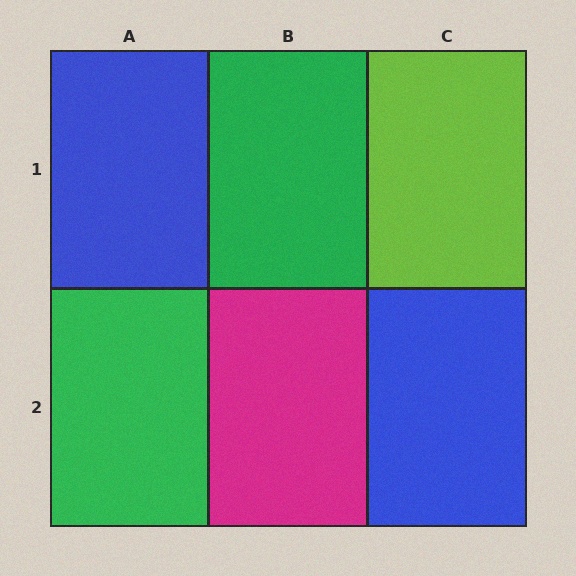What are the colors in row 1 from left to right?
Blue, green, lime.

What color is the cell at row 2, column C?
Blue.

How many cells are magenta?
1 cell is magenta.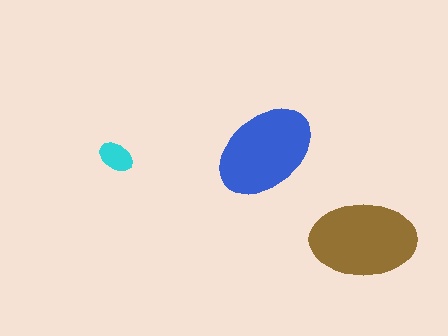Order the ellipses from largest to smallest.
the brown one, the blue one, the cyan one.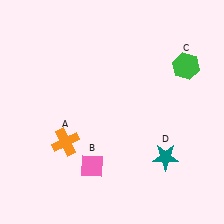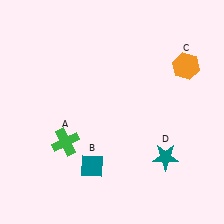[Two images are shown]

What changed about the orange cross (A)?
In Image 1, A is orange. In Image 2, it changed to green.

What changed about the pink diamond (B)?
In Image 1, B is pink. In Image 2, it changed to teal.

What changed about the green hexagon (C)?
In Image 1, C is green. In Image 2, it changed to orange.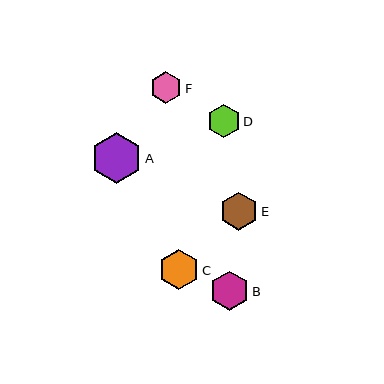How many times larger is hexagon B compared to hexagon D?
Hexagon B is approximately 1.2 times the size of hexagon D.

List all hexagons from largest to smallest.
From largest to smallest: A, C, B, E, D, F.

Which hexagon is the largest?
Hexagon A is the largest with a size of approximately 51 pixels.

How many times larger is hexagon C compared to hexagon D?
Hexagon C is approximately 1.2 times the size of hexagon D.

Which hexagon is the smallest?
Hexagon F is the smallest with a size of approximately 31 pixels.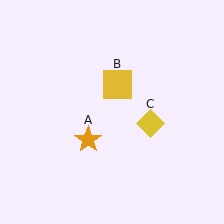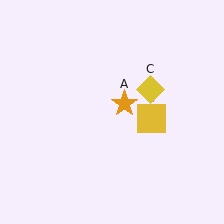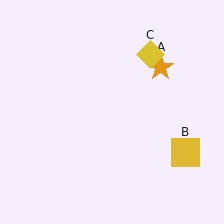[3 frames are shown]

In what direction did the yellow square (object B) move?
The yellow square (object B) moved down and to the right.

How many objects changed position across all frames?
3 objects changed position: orange star (object A), yellow square (object B), yellow diamond (object C).